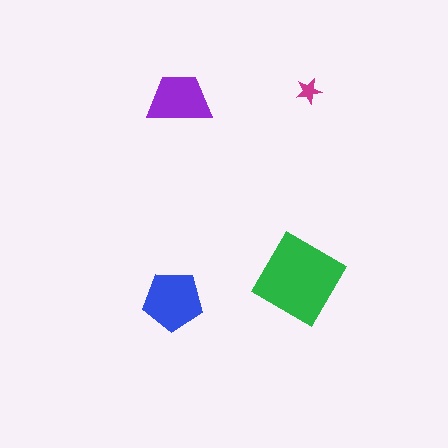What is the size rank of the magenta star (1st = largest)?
4th.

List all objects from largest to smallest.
The green diamond, the blue pentagon, the purple trapezoid, the magenta star.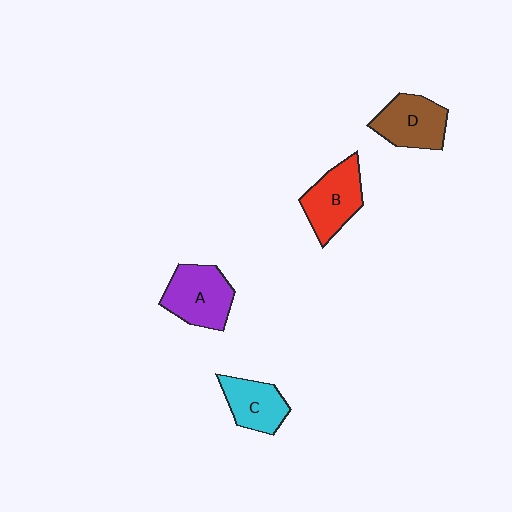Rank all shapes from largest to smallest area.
From largest to smallest: A (purple), B (red), D (brown), C (cyan).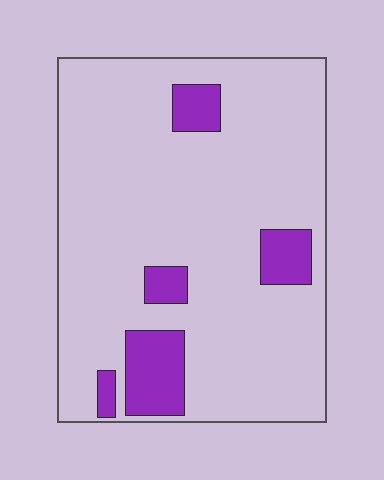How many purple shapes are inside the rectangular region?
5.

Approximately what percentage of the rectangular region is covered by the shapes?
Approximately 15%.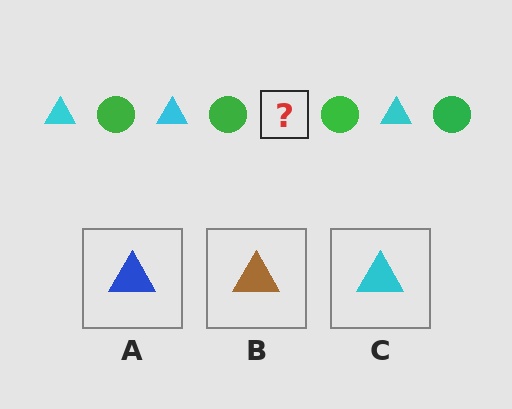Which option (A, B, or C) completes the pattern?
C.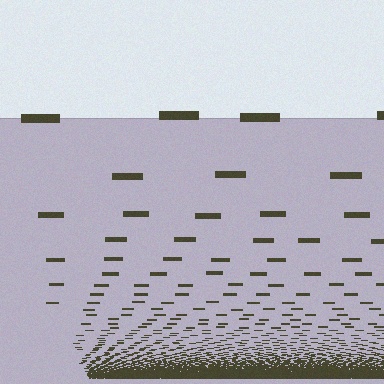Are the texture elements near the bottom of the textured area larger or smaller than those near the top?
Smaller. The gradient is inverted — elements near the bottom are smaller and denser.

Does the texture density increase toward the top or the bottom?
Density increases toward the bottom.